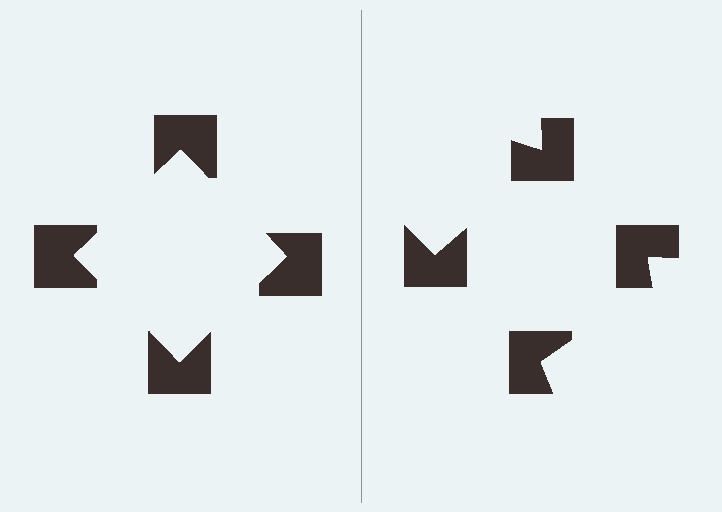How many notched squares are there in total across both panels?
8 — 4 on each side.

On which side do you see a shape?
An illusory square appears on the left side. On the right side the wedge cuts are rotated, so no coherent shape forms.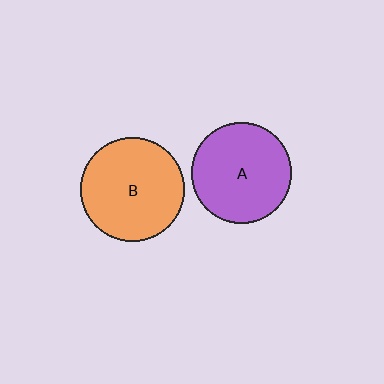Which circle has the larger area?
Circle B (orange).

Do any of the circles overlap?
No, none of the circles overlap.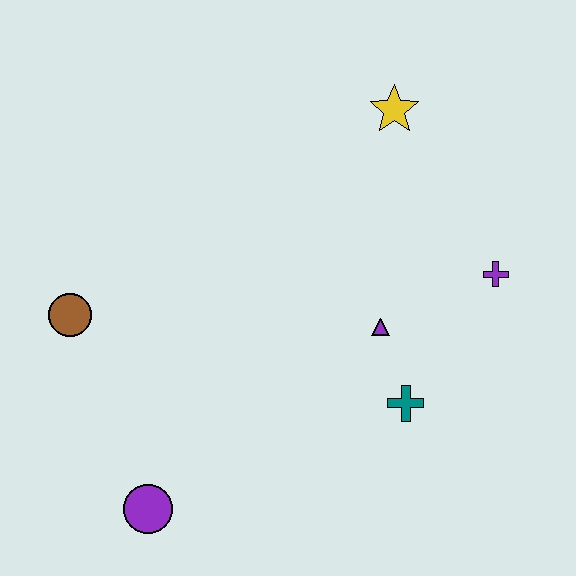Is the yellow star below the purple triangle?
No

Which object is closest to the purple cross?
The purple triangle is closest to the purple cross.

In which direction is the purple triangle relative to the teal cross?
The purple triangle is above the teal cross.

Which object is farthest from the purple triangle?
The brown circle is farthest from the purple triangle.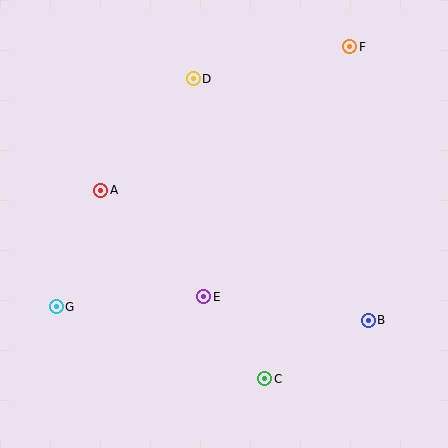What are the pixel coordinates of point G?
Point G is at (56, 307).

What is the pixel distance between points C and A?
The distance between C and A is 250 pixels.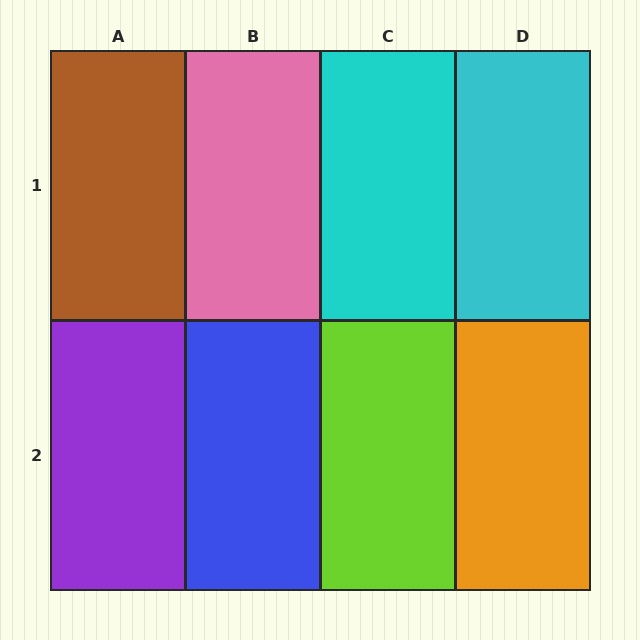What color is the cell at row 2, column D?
Orange.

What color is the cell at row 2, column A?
Purple.